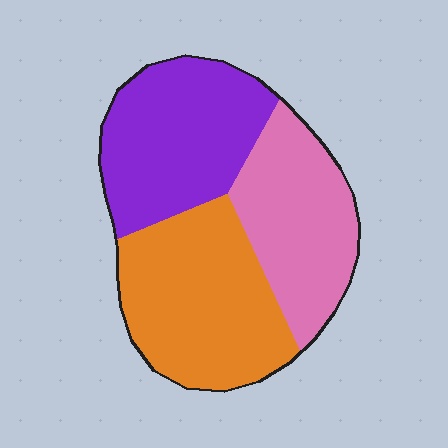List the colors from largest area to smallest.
From largest to smallest: orange, purple, pink.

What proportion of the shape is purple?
Purple covers about 35% of the shape.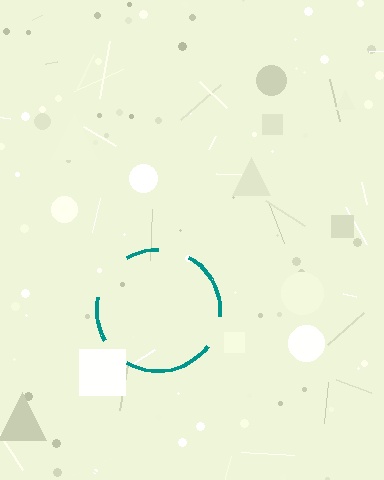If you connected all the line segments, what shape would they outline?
They would outline a circle.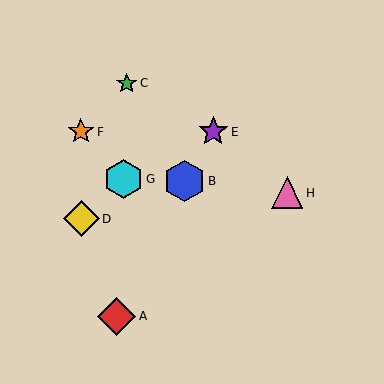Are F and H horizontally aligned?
No, F is at y≈132 and H is at y≈193.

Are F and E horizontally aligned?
Yes, both are at y≈132.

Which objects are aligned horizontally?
Objects E, F are aligned horizontally.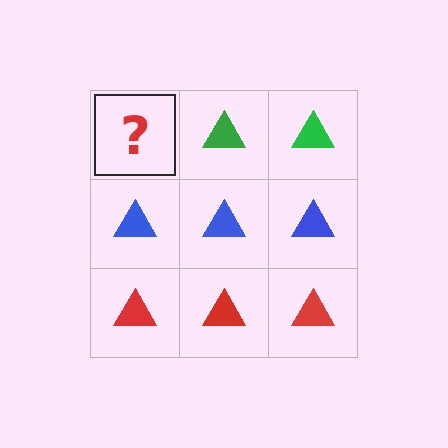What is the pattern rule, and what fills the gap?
The rule is that each row has a consistent color. The gap should be filled with a green triangle.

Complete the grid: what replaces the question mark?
The question mark should be replaced with a green triangle.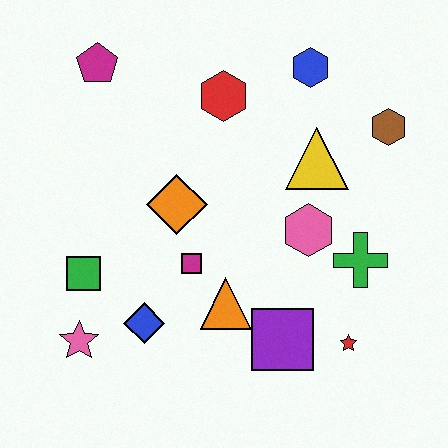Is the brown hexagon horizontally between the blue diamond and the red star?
No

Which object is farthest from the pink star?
The brown hexagon is farthest from the pink star.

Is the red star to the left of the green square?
No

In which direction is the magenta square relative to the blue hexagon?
The magenta square is below the blue hexagon.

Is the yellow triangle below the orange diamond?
No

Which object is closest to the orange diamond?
The magenta square is closest to the orange diamond.